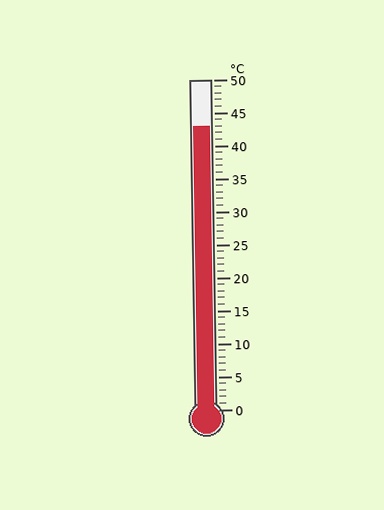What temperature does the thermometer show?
The thermometer shows approximately 43°C.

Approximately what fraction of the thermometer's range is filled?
The thermometer is filled to approximately 85% of its range.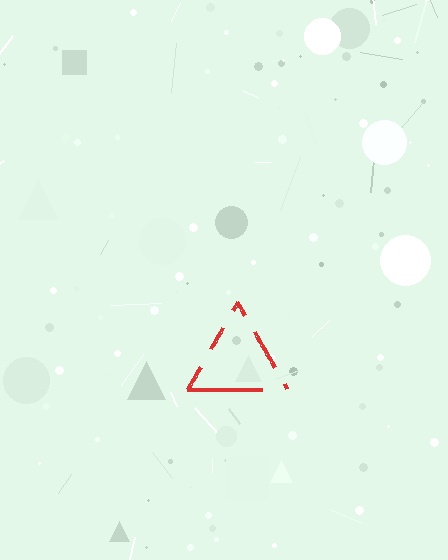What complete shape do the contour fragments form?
The contour fragments form a triangle.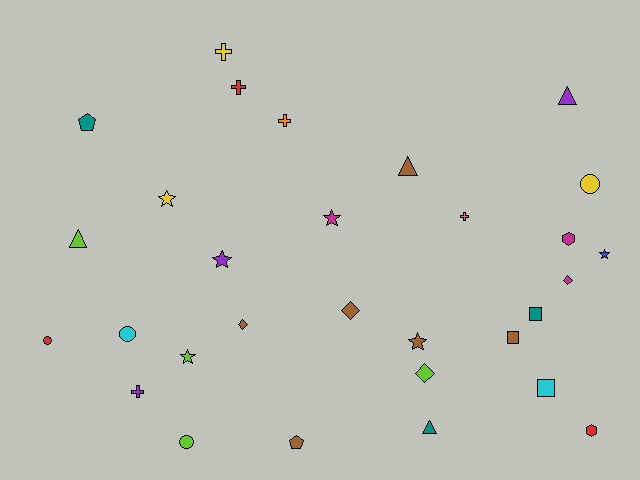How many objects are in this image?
There are 30 objects.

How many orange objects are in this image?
There is 1 orange object.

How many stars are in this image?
There are 6 stars.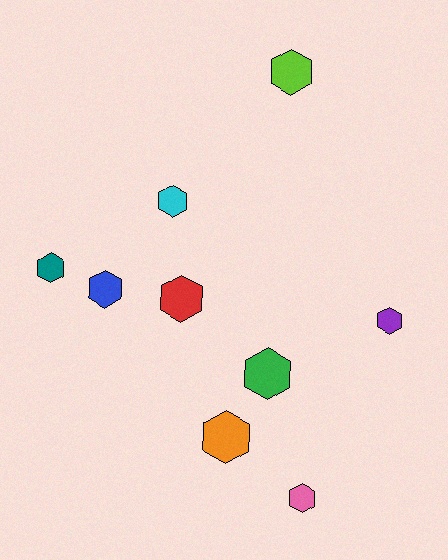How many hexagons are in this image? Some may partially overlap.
There are 9 hexagons.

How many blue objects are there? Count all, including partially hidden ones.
There is 1 blue object.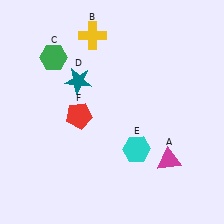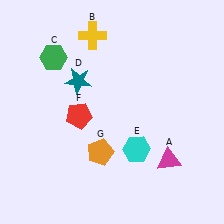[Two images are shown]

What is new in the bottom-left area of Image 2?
An orange pentagon (G) was added in the bottom-left area of Image 2.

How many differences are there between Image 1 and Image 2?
There is 1 difference between the two images.